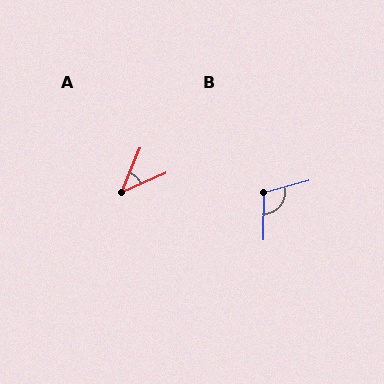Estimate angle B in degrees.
Approximately 107 degrees.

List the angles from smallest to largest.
A (43°), B (107°).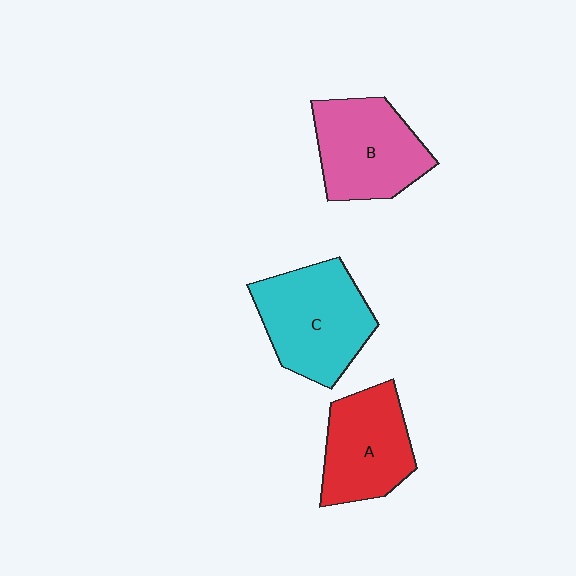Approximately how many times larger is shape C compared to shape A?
Approximately 1.2 times.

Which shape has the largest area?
Shape C (cyan).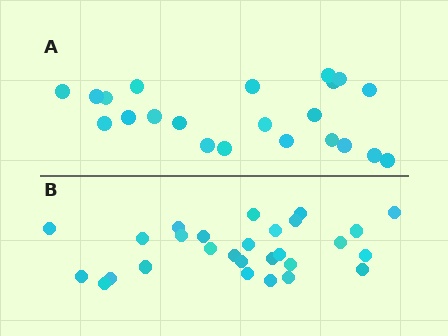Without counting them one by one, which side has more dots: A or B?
Region B (the bottom region) has more dots.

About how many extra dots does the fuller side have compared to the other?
Region B has about 6 more dots than region A.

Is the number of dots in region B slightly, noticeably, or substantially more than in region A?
Region B has noticeably more, but not dramatically so. The ratio is roughly 1.3 to 1.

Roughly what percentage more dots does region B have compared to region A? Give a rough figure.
About 25% more.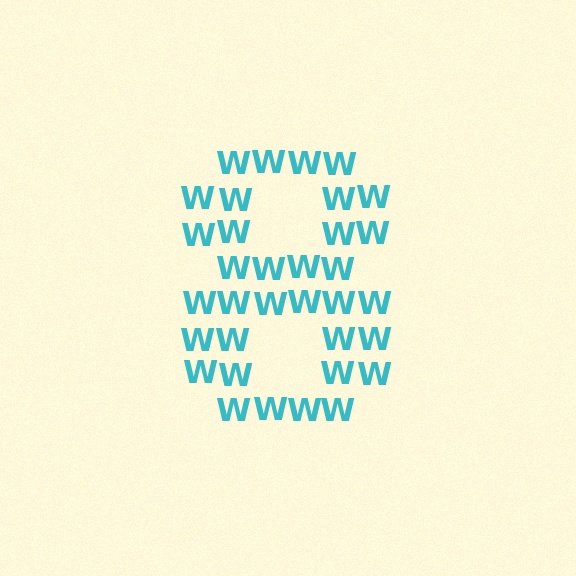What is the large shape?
The large shape is the digit 8.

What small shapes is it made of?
It is made of small letter W's.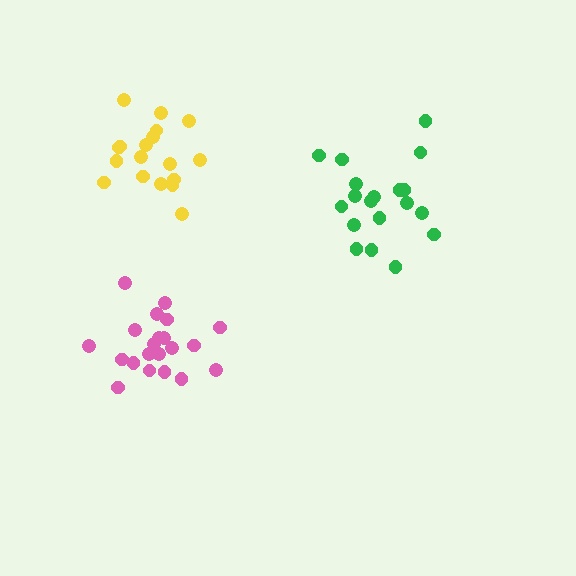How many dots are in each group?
Group 1: 19 dots, Group 2: 18 dots, Group 3: 21 dots (58 total).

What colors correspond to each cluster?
The clusters are colored: green, yellow, pink.